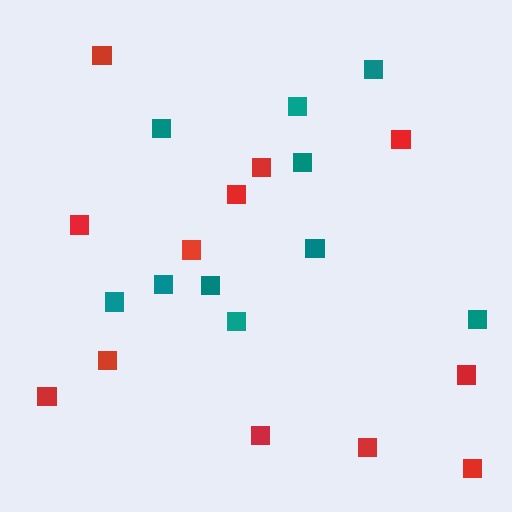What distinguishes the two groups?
There are 2 groups: one group of teal squares (10) and one group of red squares (12).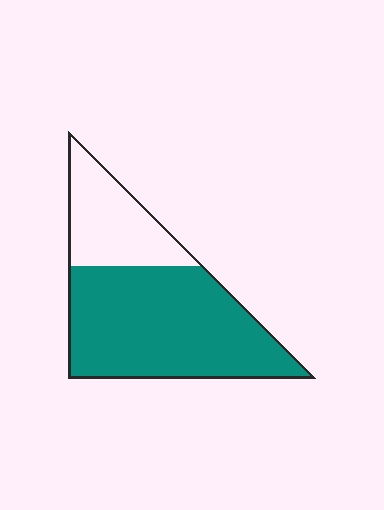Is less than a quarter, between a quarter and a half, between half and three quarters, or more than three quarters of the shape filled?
Between half and three quarters.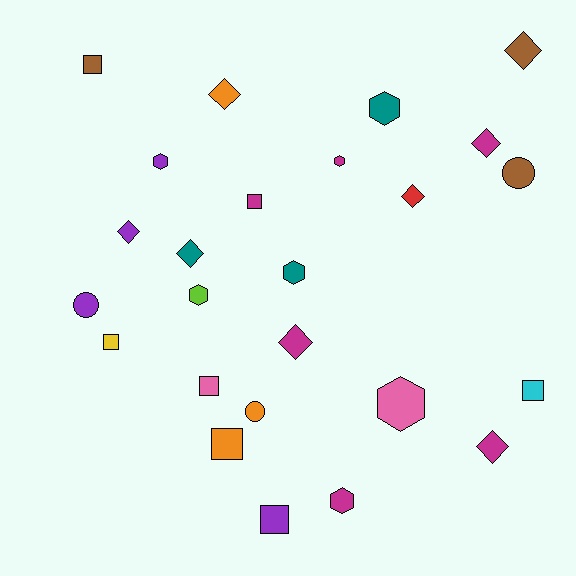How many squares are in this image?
There are 7 squares.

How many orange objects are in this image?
There are 3 orange objects.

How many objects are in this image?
There are 25 objects.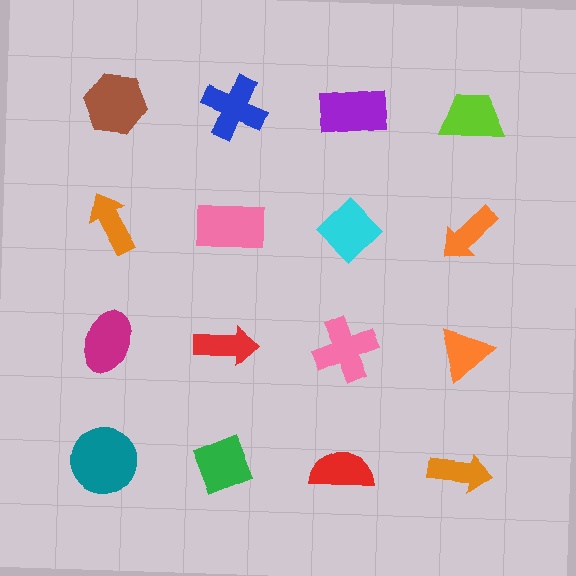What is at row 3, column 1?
A magenta ellipse.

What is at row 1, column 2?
A blue cross.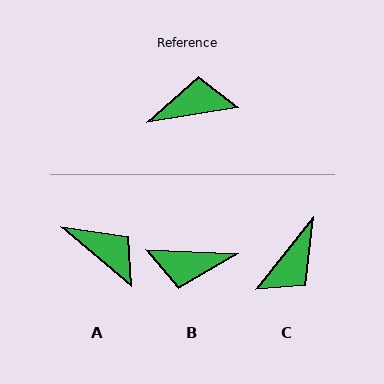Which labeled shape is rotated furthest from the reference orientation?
B, about 168 degrees away.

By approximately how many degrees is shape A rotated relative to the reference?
Approximately 50 degrees clockwise.